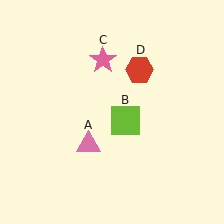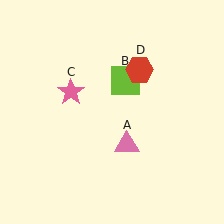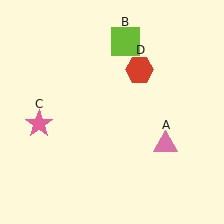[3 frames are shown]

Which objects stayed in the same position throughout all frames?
Red hexagon (object D) remained stationary.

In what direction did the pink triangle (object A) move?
The pink triangle (object A) moved right.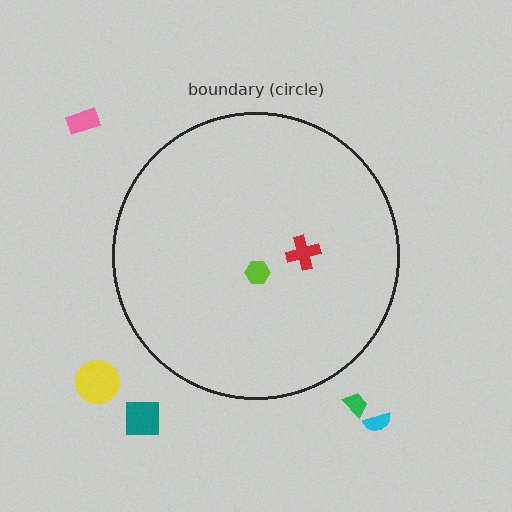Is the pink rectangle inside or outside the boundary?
Outside.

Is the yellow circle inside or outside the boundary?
Outside.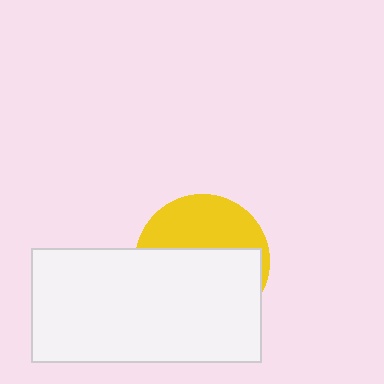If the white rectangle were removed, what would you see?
You would see the complete yellow circle.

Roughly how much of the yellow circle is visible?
A small part of it is visible (roughly 39%).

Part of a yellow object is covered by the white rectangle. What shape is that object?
It is a circle.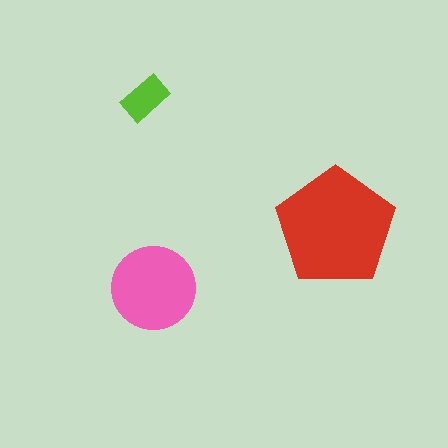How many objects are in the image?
There are 3 objects in the image.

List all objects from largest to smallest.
The red pentagon, the pink circle, the lime rectangle.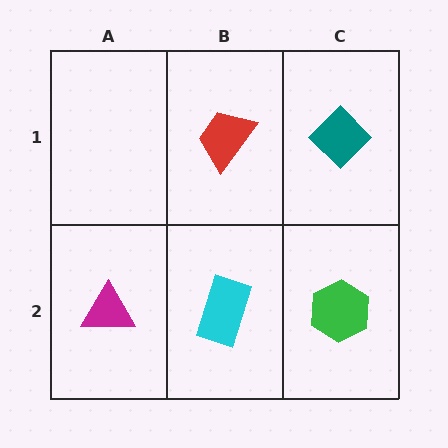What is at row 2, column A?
A magenta triangle.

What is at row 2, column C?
A green hexagon.